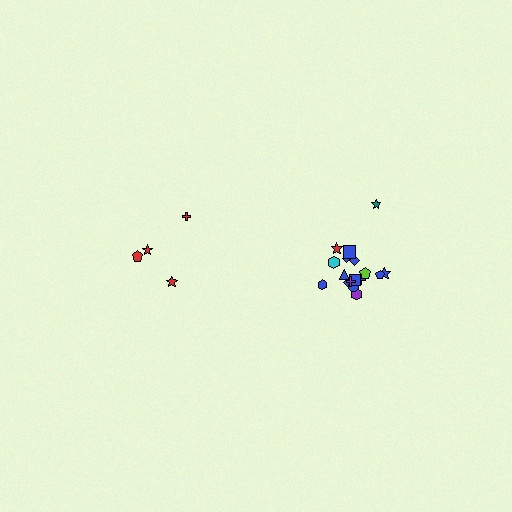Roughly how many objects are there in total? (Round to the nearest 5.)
Roughly 20 objects in total.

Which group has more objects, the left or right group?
The right group.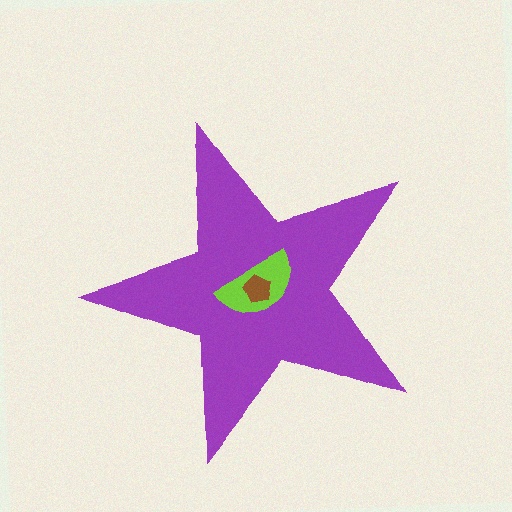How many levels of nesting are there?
3.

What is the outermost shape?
The purple star.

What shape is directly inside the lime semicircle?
The brown pentagon.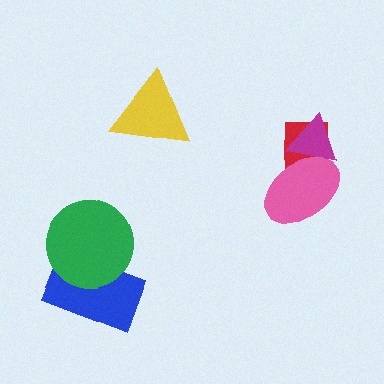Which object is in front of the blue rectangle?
The green circle is in front of the blue rectangle.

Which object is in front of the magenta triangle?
The pink ellipse is in front of the magenta triangle.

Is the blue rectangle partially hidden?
Yes, it is partially covered by another shape.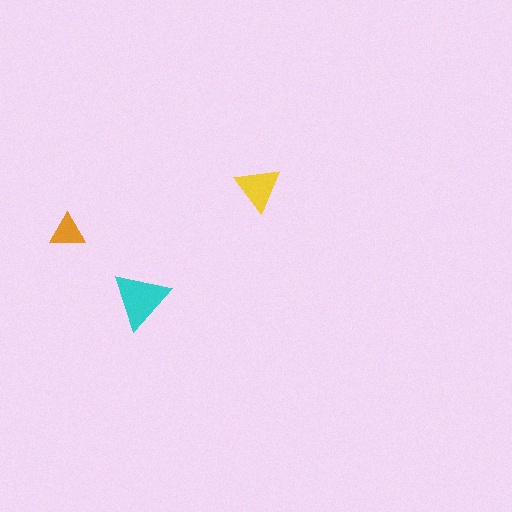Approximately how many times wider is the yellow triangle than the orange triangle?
About 1.5 times wider.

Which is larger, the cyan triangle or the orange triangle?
The cyan one.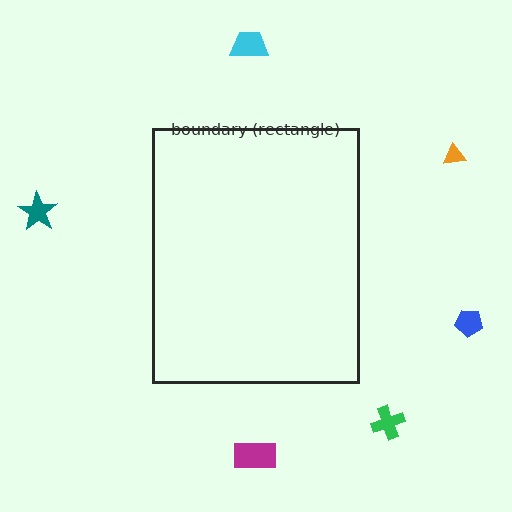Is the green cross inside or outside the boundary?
Outside.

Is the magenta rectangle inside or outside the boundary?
Outside.